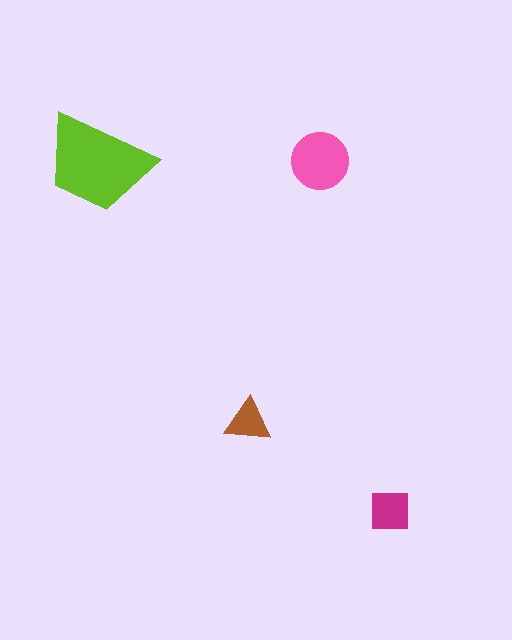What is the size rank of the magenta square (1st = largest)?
3rd.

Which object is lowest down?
The magenta square is bottommost.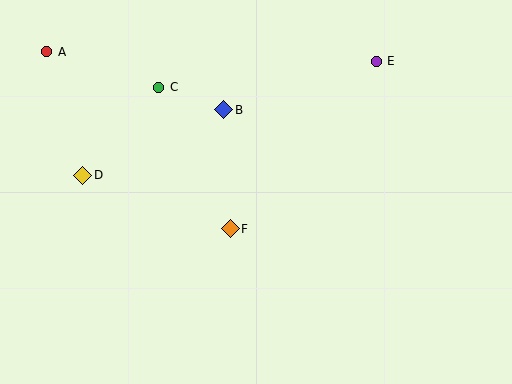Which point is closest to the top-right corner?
Point E is closest to the top-right corner.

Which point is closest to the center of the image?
Point F at (230, 229) is closest to the center.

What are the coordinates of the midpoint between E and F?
The midpoint between E and F is at (303, 145).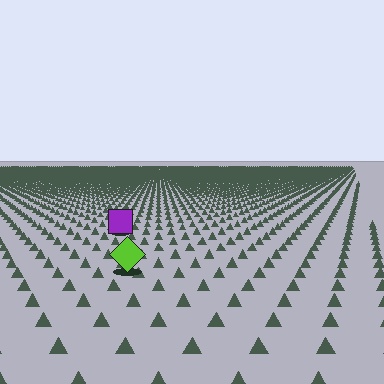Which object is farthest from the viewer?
The purple square is farthest from the viewer. It appears smaller and the ground texture around it is denser.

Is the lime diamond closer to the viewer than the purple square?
Yes. The lime diamond is closer — you can tell from the texture gradient: the ground texture is coarser near it.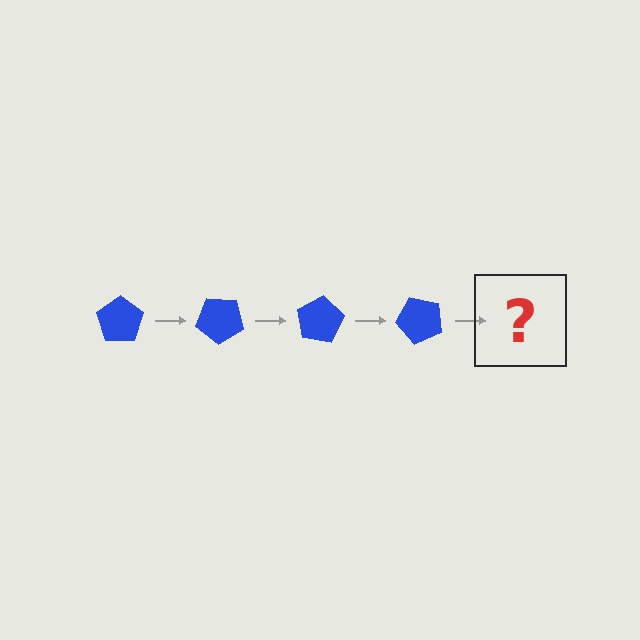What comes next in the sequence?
The next element should be a blue pentagon rotated 160 degrees.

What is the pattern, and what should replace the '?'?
The pattern is that the pentagon rotates 40 degrees each step. The '?' should be a blue pentagon rotated 160 degrees.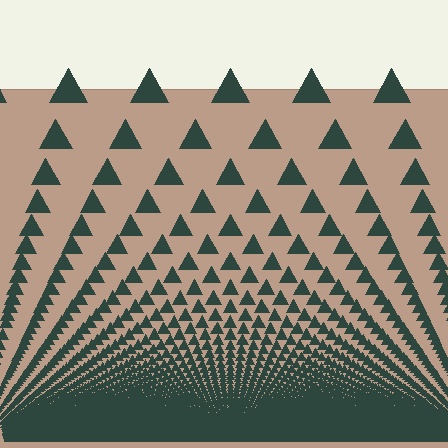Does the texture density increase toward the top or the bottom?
Density increases toward the bottom.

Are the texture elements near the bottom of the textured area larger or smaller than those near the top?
Smaller. The gradient is inverted — elements near the bottom are smaller and denser.